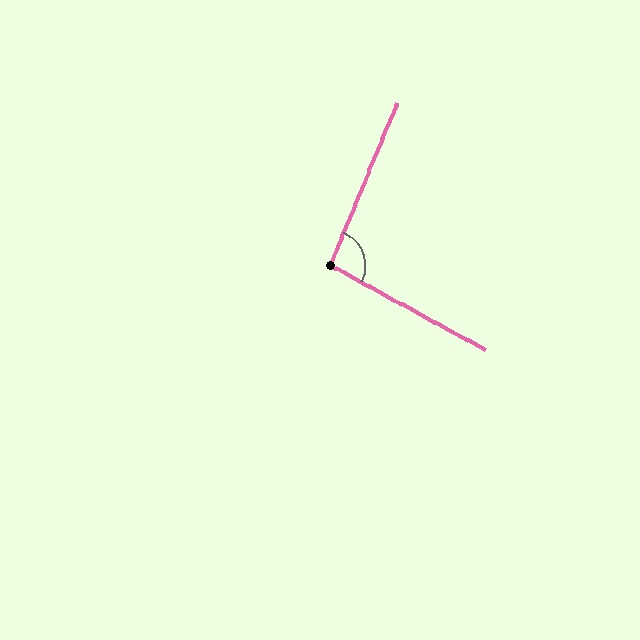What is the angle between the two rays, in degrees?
Approximately 96 degrees.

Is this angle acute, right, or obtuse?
It is obtuse.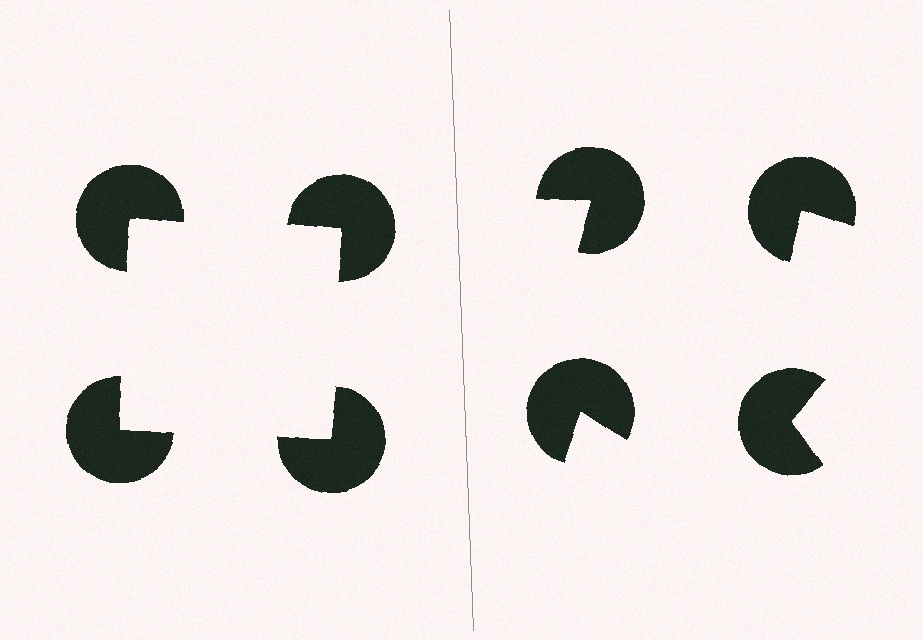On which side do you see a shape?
An illusory square appears on the left side. On the right side the wedge cuts are rotated, so no coherent shape forms.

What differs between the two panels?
The pac-man discs are positioned identically on both sides; only the wedge orientations differ. On the left they align to a square; on the right they are misaligned.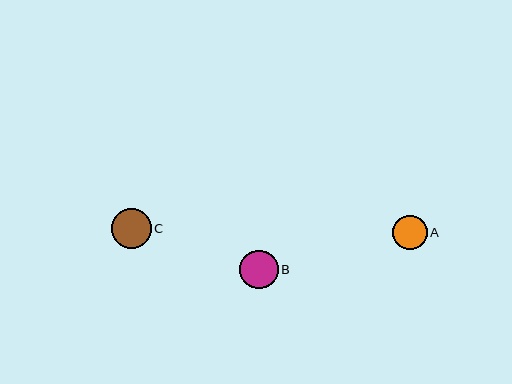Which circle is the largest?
Circle C is the largest with a size of approximately 40 pixels.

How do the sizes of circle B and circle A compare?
Circle B and circle A are approximately the same size.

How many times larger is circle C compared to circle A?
Circle C is approximately 1.1 times the size of circle A.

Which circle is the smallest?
Circle A is the smallest with a size of approximately 35 pixels.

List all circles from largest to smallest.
From largest to smallest: C, B, A.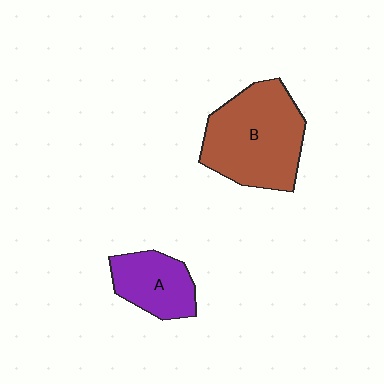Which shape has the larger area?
Shape B (brown).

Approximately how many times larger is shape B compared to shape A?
Approximately 1.9 times.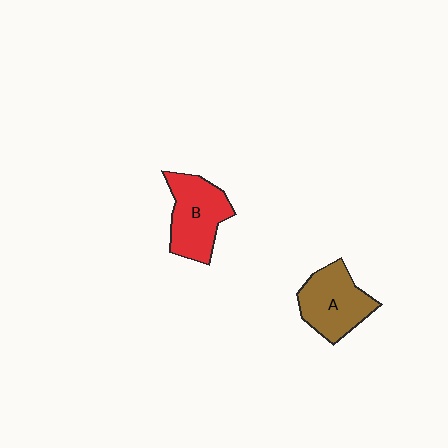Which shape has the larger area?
Shape B (red).